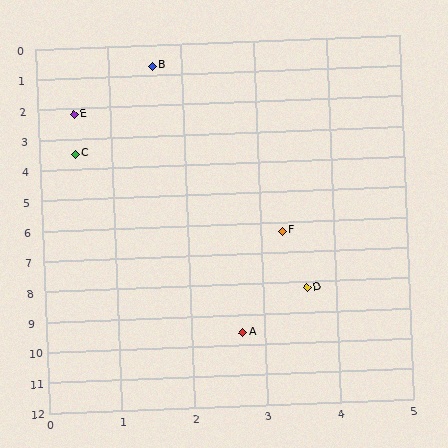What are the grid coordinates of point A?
Point A is at approximately (2.7, 9.6).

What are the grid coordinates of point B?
Point B is at approximately (1.6, 0.7).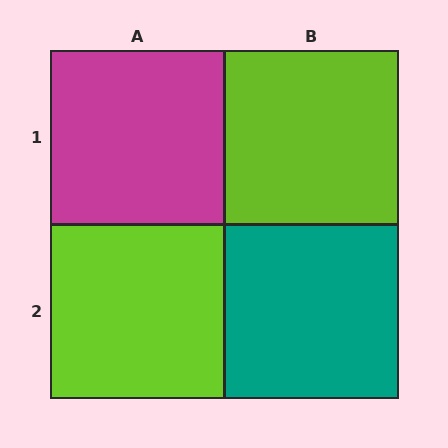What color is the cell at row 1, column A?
Magenta.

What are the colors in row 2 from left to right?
Lime, teal.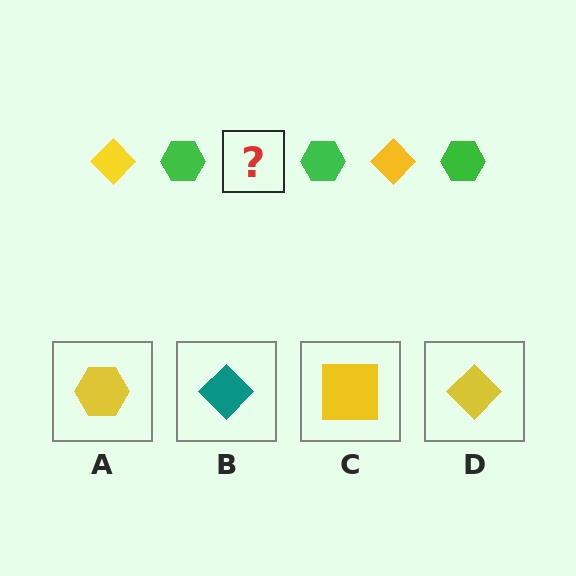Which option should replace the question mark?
Option D.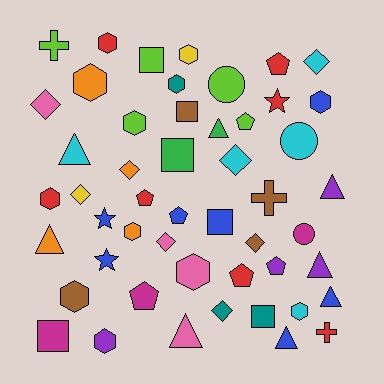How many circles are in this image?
There are 3 circles.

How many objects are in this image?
There are 50 objects.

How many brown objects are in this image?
There are 4 brown objects.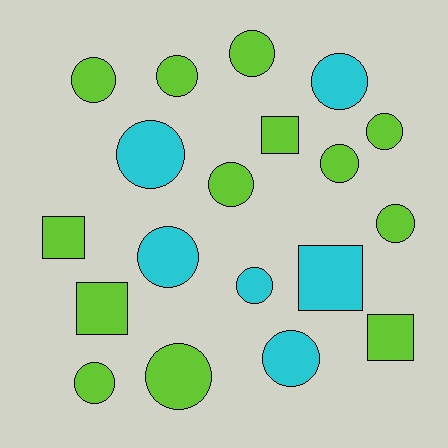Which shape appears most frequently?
Circle, with 14 objects.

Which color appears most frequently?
Lime, with 13 objects.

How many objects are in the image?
There are 19 objects.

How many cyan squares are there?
There is 1 cyan square.